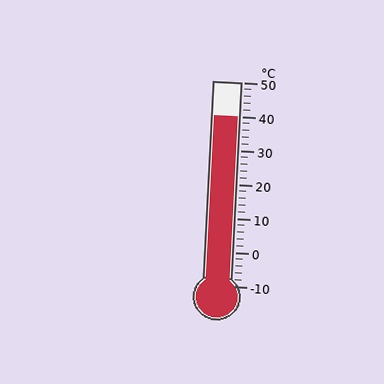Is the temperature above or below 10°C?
The temperature is above 10°C.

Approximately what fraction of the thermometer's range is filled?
The thermometer is filled to approximately 85% of its range.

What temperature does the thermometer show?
The thermometer shows approximately 40°C.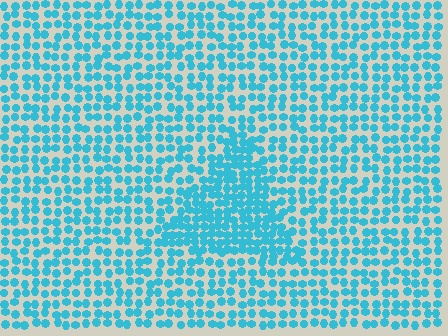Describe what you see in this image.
The image contains small cyan elements arranged at two different densities. A triangle-shaped region is visible where the elements are more densely packed than the surrounding area.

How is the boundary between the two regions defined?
The boundary is defined by a change in element density (approximately 1.8x ratio). All elements are the same color, size, and shape.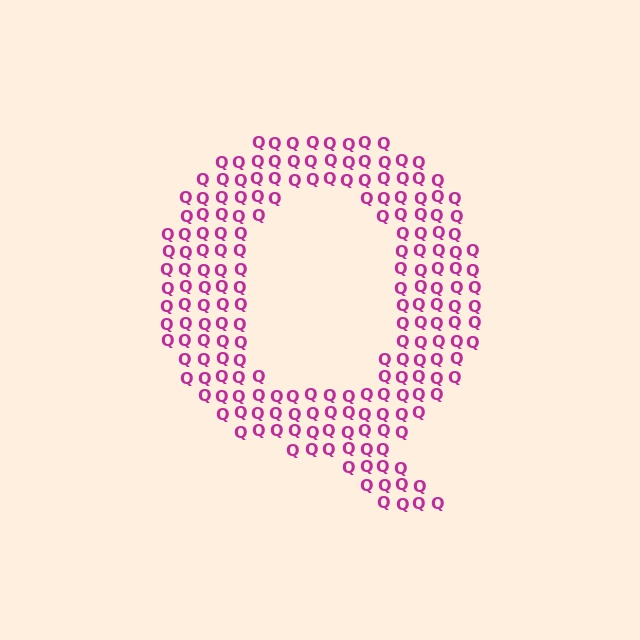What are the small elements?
The small elements are letter Q's.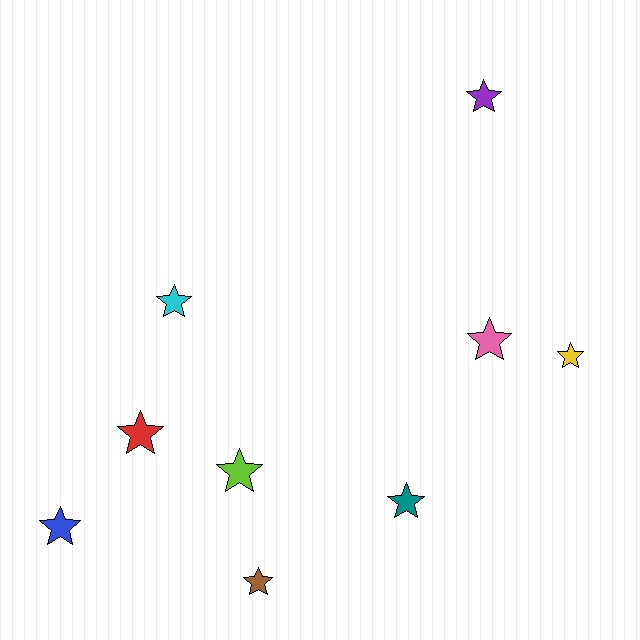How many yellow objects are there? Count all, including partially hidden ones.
There is 1 yellow object.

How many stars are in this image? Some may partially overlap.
There are 9 stars.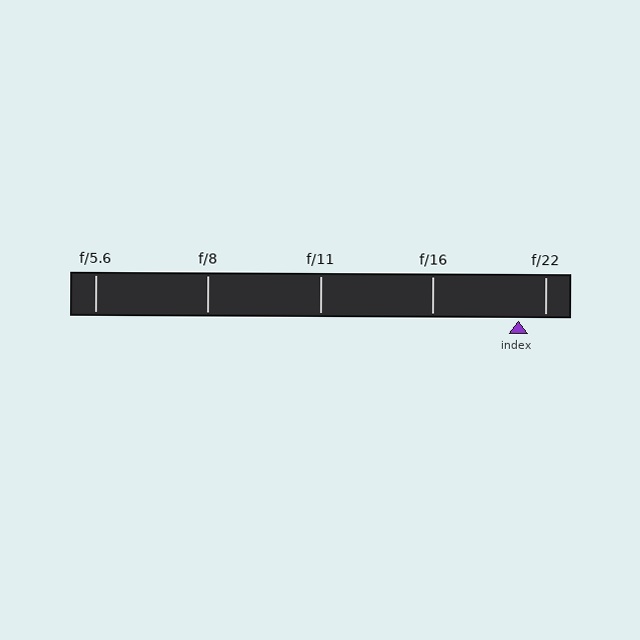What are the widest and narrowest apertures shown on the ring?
The widest aperture shown is f/5.6 and the narrowest is f/22.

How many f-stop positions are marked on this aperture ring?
There are 5 f-stop positions marked.